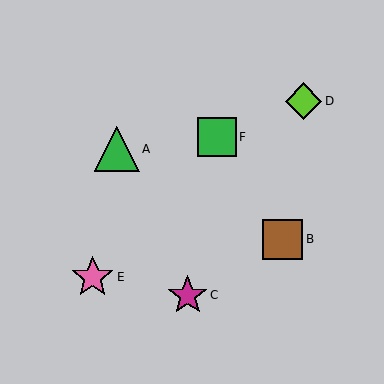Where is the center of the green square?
The center of the green square is at (217, 137).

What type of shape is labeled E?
Shape E is a pink star.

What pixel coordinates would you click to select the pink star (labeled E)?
Click at (93, 277) to select the pink star E.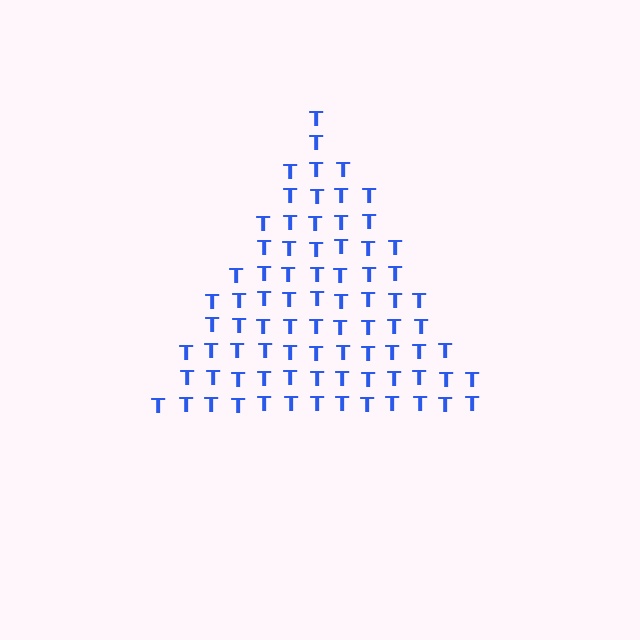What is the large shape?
The large shape is a triangle.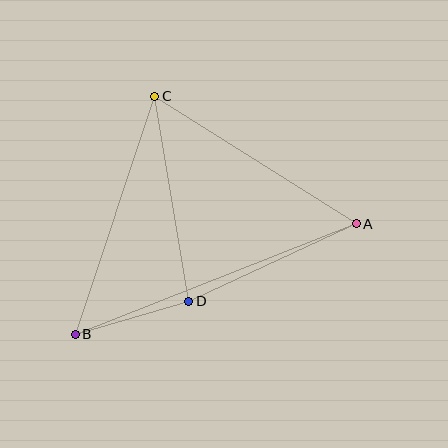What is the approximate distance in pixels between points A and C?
The distance between A and C is approximately 238 pixels.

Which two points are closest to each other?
Points B and D are closest to each other.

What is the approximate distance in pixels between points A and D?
The distance between A and D is approximately 185 pixels.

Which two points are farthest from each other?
Points A and B are farthest from each other.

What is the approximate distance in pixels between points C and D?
The distance between C and D is approximately 208 pixels.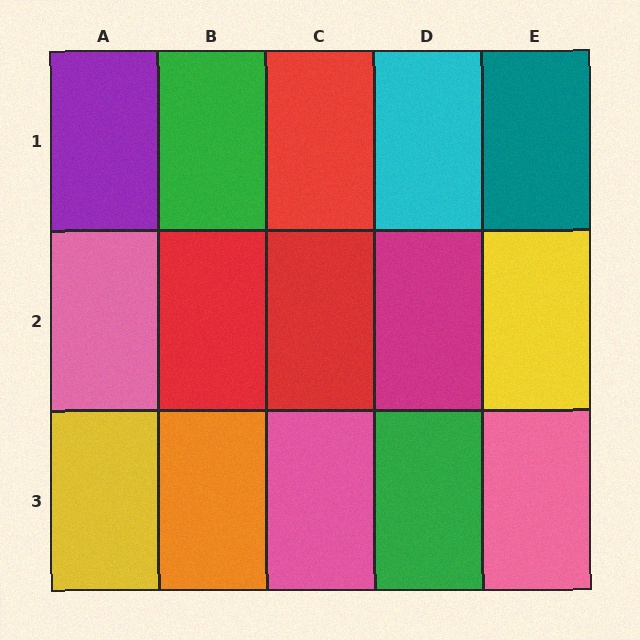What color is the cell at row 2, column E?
Yellow.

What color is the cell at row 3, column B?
Orange.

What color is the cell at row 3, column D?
Green.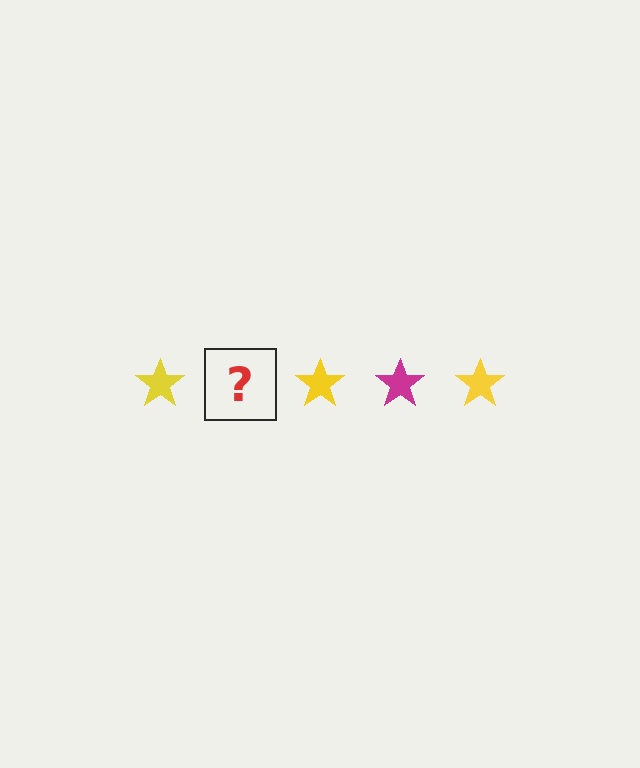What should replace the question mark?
The question mark should be replaced with a magenta star.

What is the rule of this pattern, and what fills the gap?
The rule is that the pattern cycles through yellow, magenta stars. The gap should be filled with a magenta star.